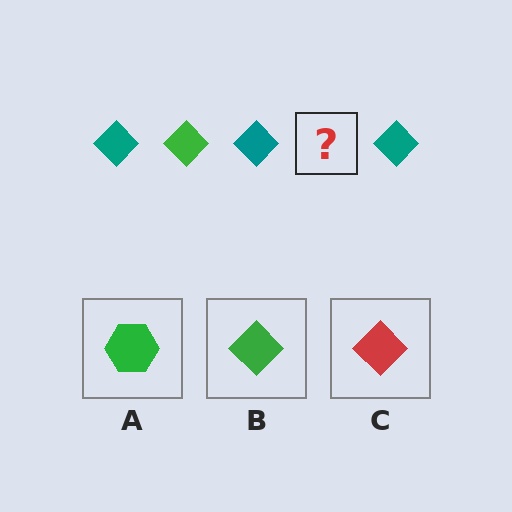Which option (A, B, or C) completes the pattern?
B.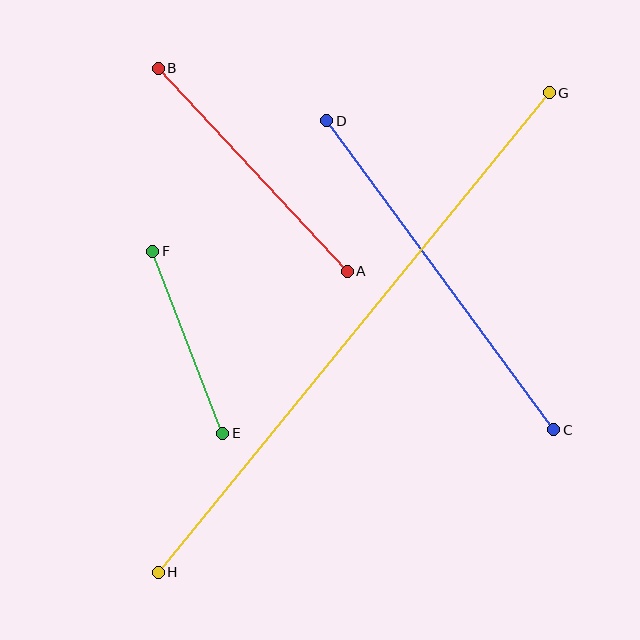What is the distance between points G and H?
The distance is approximately 619 pixels.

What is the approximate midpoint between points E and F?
The midpoint is at approximately (188, 342) pixels.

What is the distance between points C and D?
The distance is approximately 383 pixels.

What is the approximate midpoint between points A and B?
The midpoint is at approximately (253, 170) pixels.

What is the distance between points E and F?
The distance is approximately 195 pixels.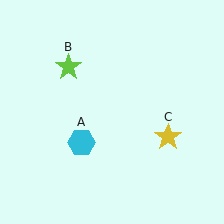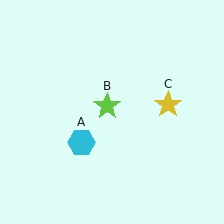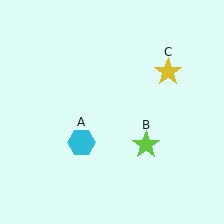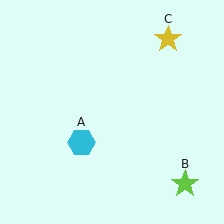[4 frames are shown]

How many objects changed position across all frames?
2 objects changed position: lime star (object B), yellow star (object C).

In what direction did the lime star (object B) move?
The lime star (object B) moved down and to the right.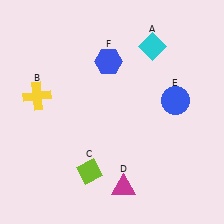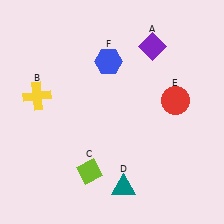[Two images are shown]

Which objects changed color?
A changed from cyan to purple. D changed from magenta to teal. E changed from blue to red.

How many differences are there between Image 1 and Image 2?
There are 3 differences between the two images.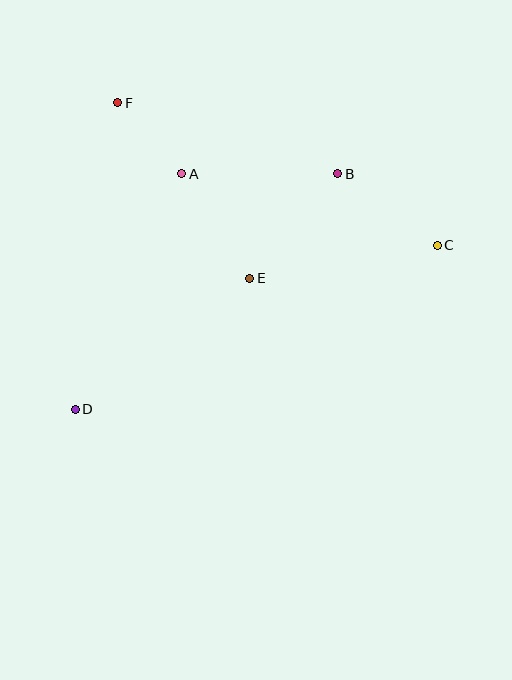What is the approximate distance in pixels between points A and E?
The distance between A and E is approximately 125 pixels.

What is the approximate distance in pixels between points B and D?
The distance between B and D is approximately 353 pixels.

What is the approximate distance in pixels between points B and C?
The distance between B and C is approximately 123 pixels.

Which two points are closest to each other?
Points A and F are closest to each other.